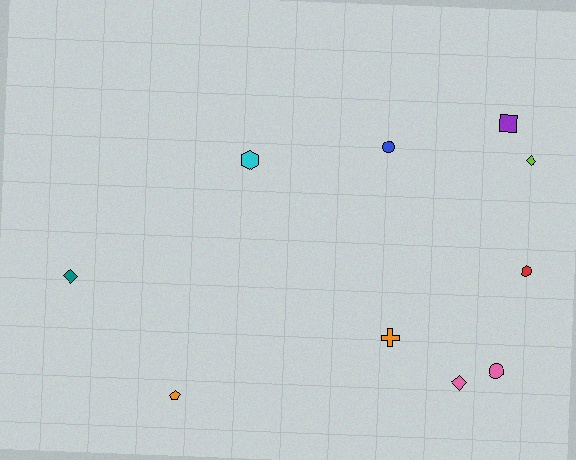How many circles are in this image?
There are 2 circles.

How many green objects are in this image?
There are no green objects.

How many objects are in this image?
There are 10 objects.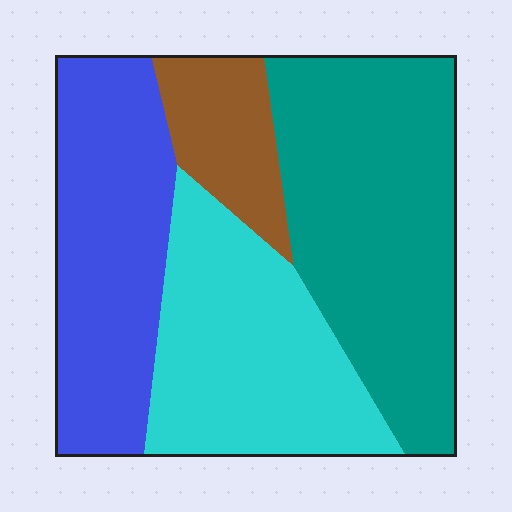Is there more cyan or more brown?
Cyan.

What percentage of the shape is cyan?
Cyan takes up about one quarter (1/4) of the shape.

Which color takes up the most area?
Teal, at roughly 35%.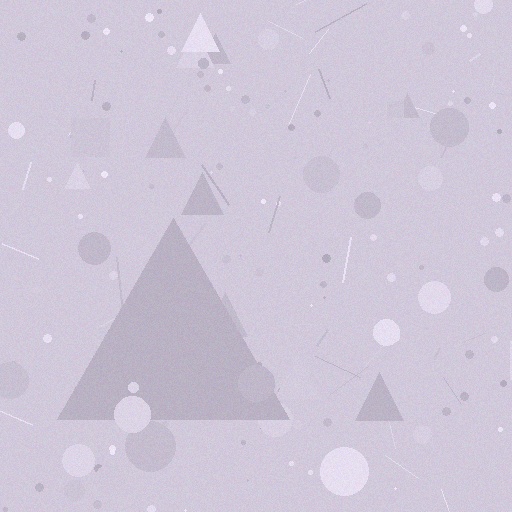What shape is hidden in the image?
A triangle is hidden in the image.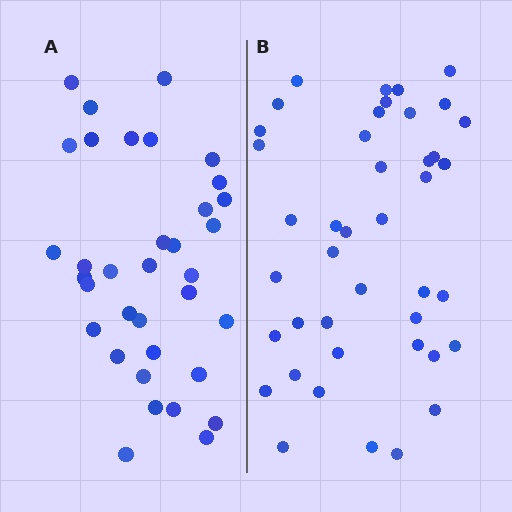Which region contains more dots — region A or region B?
Region B (the right region) has more dots.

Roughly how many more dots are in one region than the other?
Region B has roughly 8 or so more dots than region A.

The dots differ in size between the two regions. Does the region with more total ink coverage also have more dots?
No. Region A has more total ink coverage because its dots are larger, but region B actually contains more individual dots. Total area can be misleading — the number of items is what matters here.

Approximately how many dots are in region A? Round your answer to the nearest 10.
About 40 dots. (The exact count is 35, which rounds to 40.)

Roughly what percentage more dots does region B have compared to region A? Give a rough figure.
About 20% more.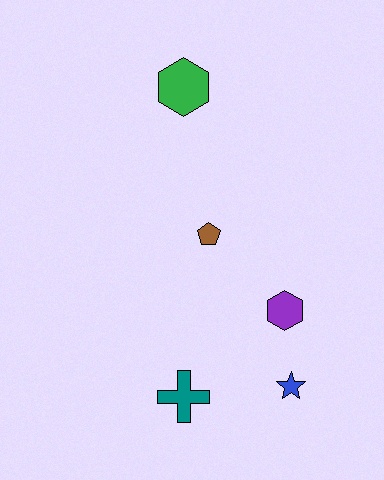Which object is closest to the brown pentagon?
The purple hexagon is closest to the brown pentagon.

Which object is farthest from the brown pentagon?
The blue star is farthest from the brown pentagon.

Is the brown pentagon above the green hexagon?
No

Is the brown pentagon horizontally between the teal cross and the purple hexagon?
Yes